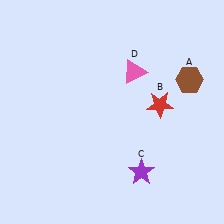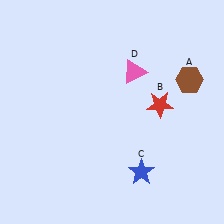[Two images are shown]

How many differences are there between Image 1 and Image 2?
There is 1 difference between the two images.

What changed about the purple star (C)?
In Image 1, C is purple. In Image 2, it changed to blue.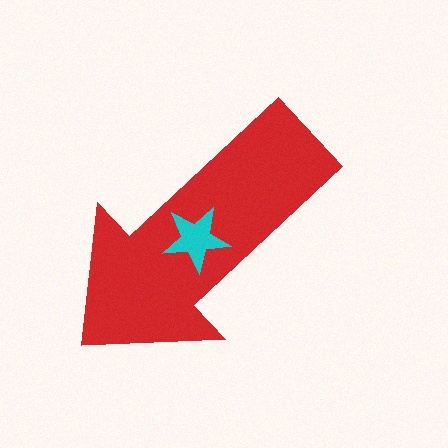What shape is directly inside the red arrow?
The cyan star.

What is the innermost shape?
The cyan star.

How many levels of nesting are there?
2.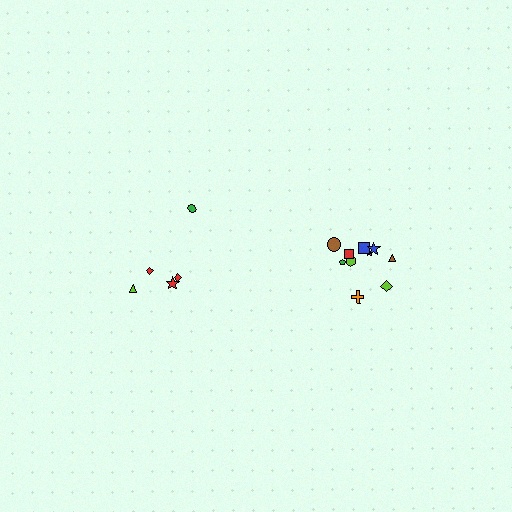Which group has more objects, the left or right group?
The right group.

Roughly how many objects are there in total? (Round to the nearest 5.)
Roughly 15 objects in total.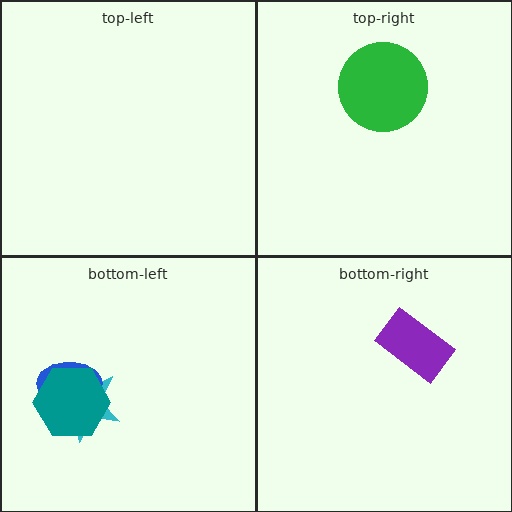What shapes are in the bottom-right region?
The purple rectangle.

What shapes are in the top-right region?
The green circle.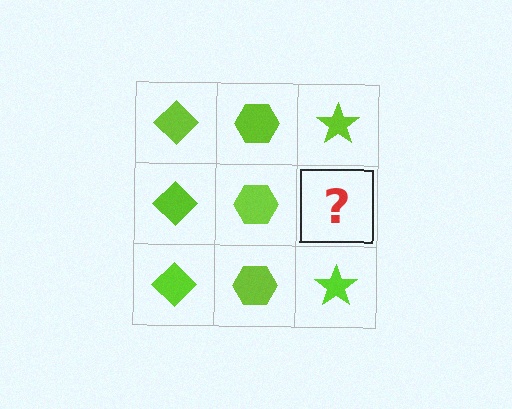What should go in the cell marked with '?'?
The missing cell should contain a lime star.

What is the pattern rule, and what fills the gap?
The rule is that each column has a consistent shape. The gap should be filled with a lime star.